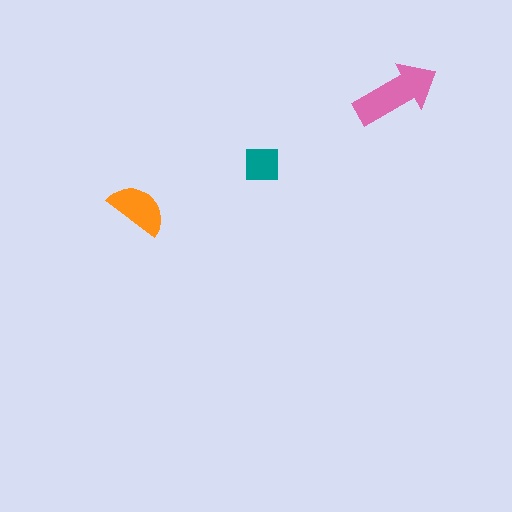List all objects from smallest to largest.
The teal square, the orange semicircle, the pink arrow.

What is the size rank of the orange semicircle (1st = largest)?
2nd.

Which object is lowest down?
The orange semicircle is bottommost.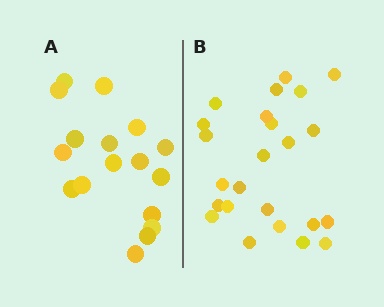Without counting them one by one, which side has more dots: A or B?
Region B (the right region) has more dots.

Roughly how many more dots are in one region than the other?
Region B has roughly 8 or so more dots than region A.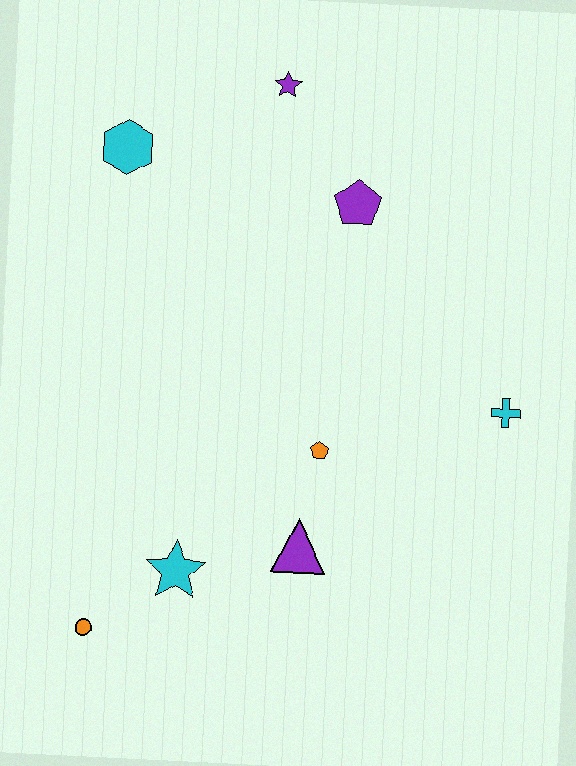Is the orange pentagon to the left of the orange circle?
No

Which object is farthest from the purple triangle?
The purple star is farthest from the purple triangle.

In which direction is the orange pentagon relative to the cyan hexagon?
The orange pentagon is below the cyan hexagon.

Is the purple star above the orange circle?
Yes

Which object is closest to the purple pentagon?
The purple star is closest to the purple pentagon.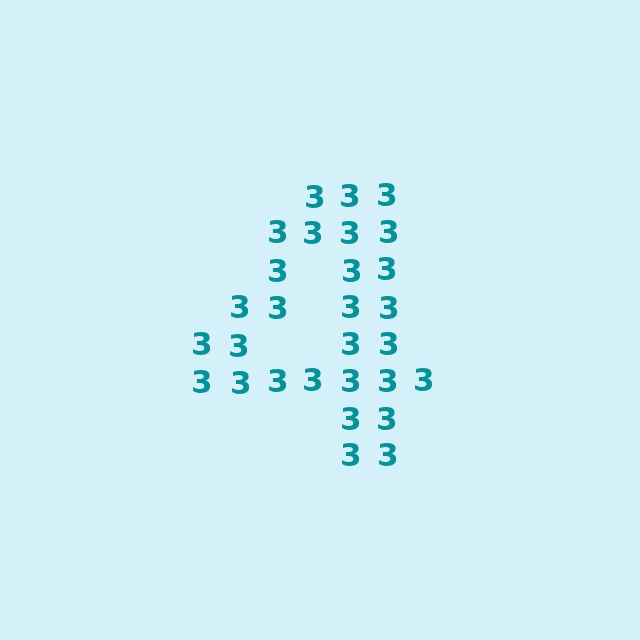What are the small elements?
The small elements are digit 3's.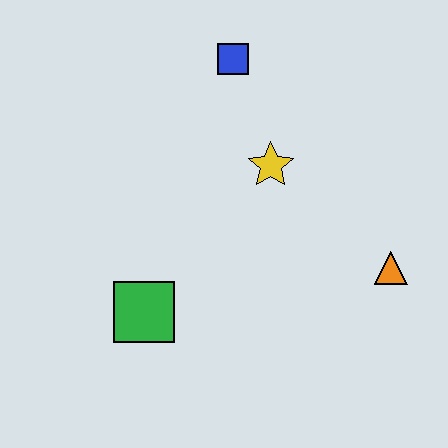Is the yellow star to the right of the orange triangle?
No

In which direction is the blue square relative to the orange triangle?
The blue square is above the orange triangle.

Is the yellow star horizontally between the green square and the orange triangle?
Yes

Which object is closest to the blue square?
The yellow star is closest to the blue square.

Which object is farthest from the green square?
The blue square is farthest from the green square.